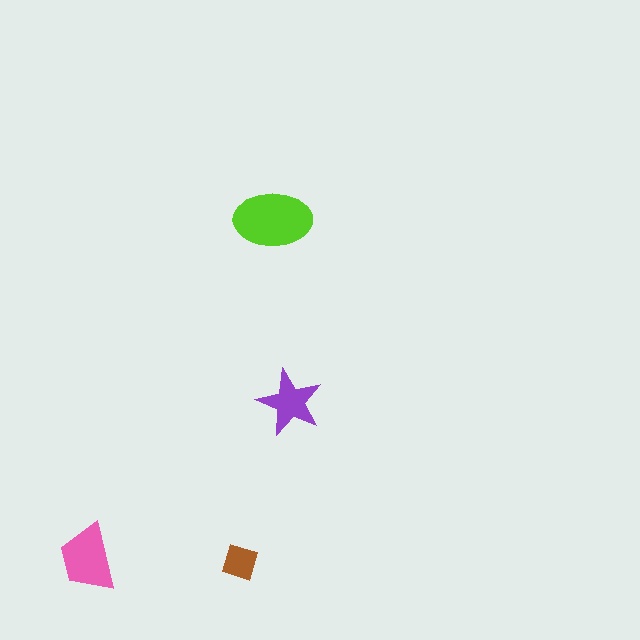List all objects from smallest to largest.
The brown square, the purple star, the pink trapezoid, the lime ellipse.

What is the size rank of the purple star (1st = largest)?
3rd.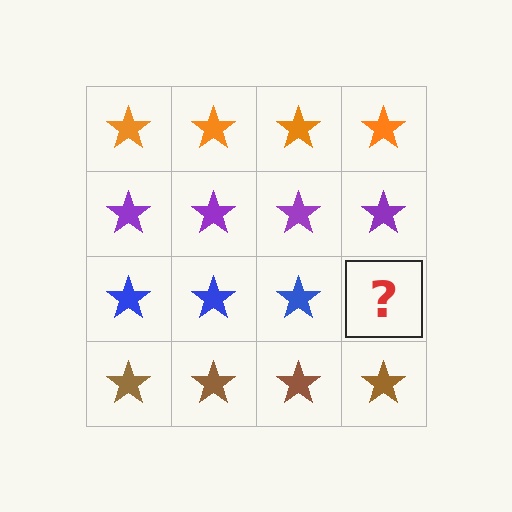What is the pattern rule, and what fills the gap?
The rule is that each row has a consistent color. The gap should be filled with a blue star.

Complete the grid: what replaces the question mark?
The question mark should be replaced with a blue star.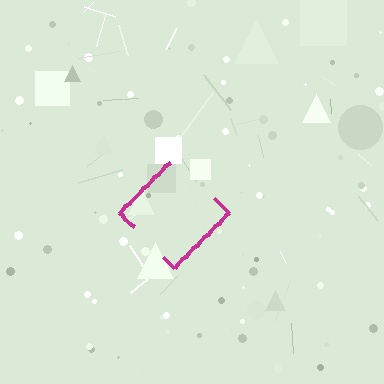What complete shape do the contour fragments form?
The contour fragments form a diamond.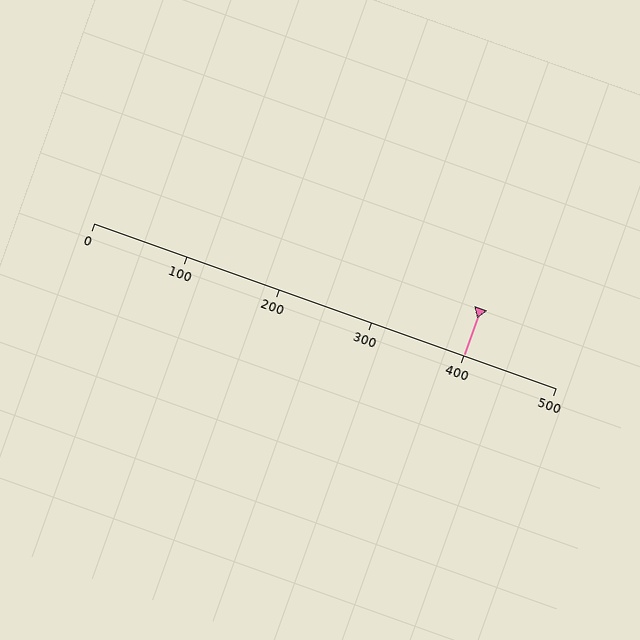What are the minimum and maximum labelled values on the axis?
The axis runs from 0 to 500.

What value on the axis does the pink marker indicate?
The marker indicates approximately 400.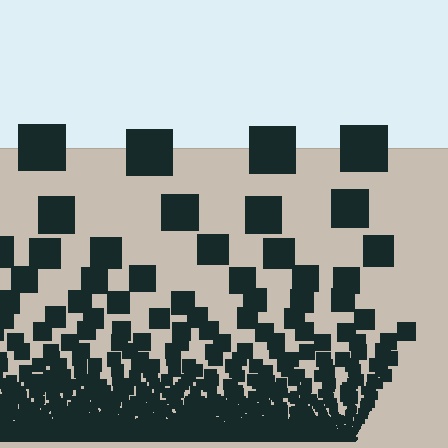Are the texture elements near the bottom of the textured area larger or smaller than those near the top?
Smaller. The gradient is inverted — elements near the bottom are smaller and denser.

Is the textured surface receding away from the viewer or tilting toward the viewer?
The surface appears to tilt toward the viewer. Texture elements get larger and sparser toward the top.